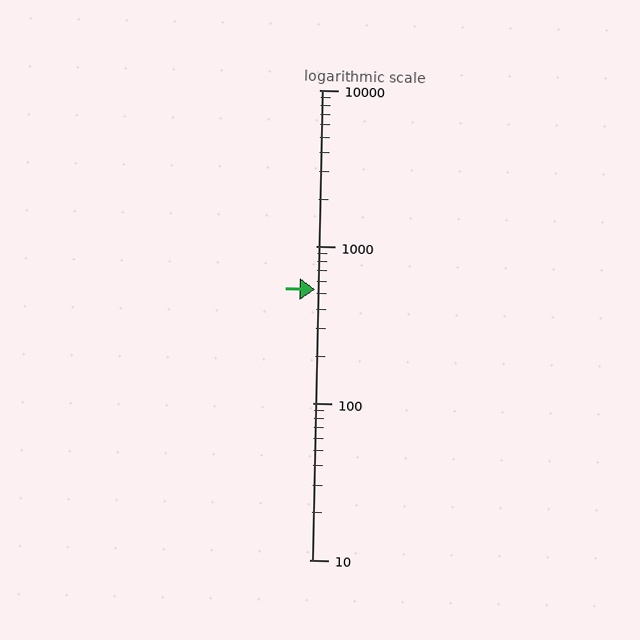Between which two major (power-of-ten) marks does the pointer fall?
The pointer is between 100 and 1000.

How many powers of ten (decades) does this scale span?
The scale spans 3 decades, from 10 to 10000.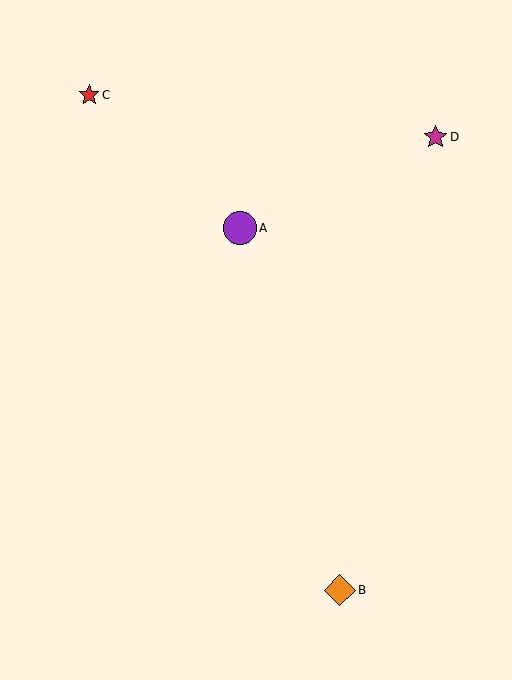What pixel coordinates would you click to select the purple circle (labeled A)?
Click at (240, 228) to select the purple circle A.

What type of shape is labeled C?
Shape C is a red star.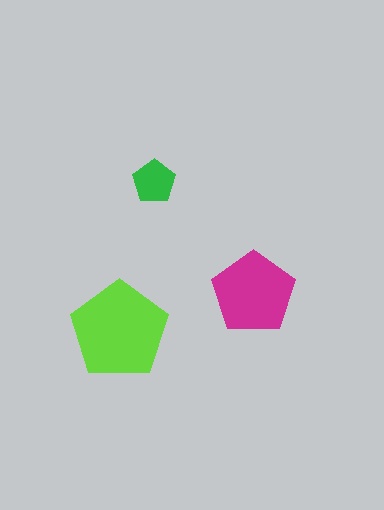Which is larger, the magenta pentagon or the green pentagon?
The magenta one.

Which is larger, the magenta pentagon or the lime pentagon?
The lime one.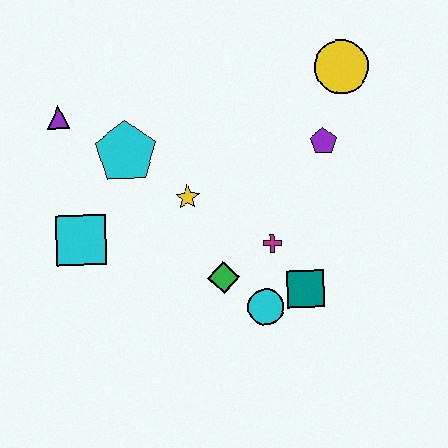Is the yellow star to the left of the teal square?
Yes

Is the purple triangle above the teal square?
Yes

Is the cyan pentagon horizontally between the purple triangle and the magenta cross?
Yes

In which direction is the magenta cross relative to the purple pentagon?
The magenta cross is below the purple pentagon.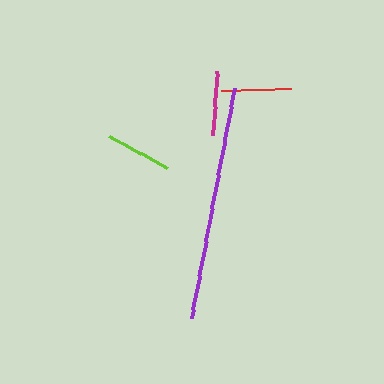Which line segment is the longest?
The purple line is the longest at approximately 234 pixels.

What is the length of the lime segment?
The lime segment is approximately 66 pixels long.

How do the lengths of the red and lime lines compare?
The red and lime lines are approximately the same length.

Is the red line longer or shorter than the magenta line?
The red line is longer than the magenta line.